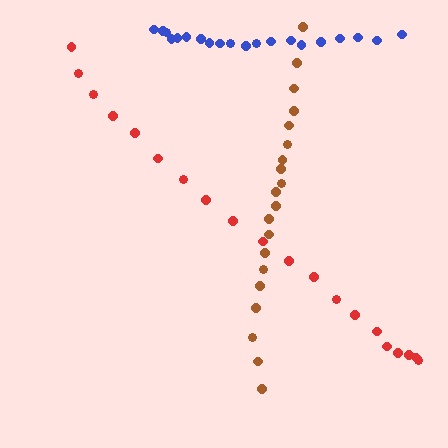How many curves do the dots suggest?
There are 3 distinct paths.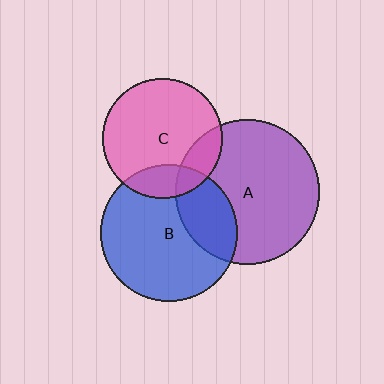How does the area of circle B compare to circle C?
Approximately 1.3 times.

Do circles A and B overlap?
Yes.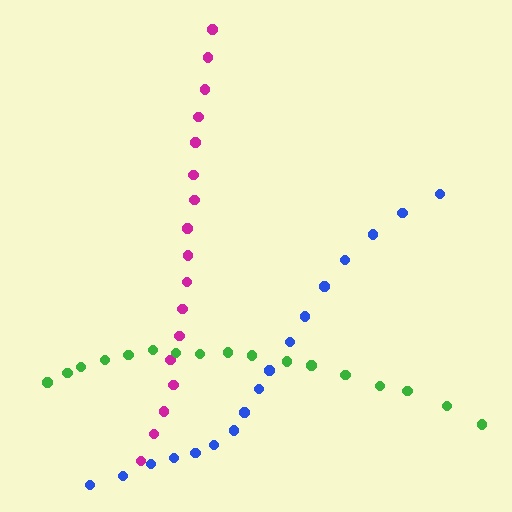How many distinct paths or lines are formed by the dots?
There are 3 distinct paths.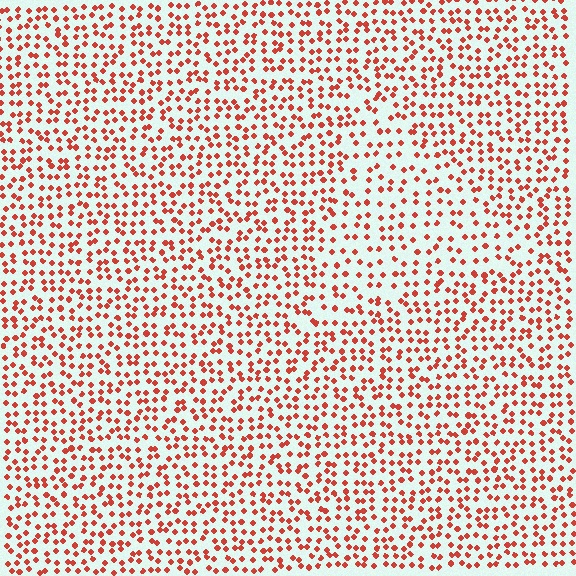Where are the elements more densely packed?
The elements are more densely packed outside the triangle boundary.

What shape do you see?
I see a triangle.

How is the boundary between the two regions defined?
The boundary is defined by a change in element density (approximately 1.6x ratio). All elements are the same color, size, and shape.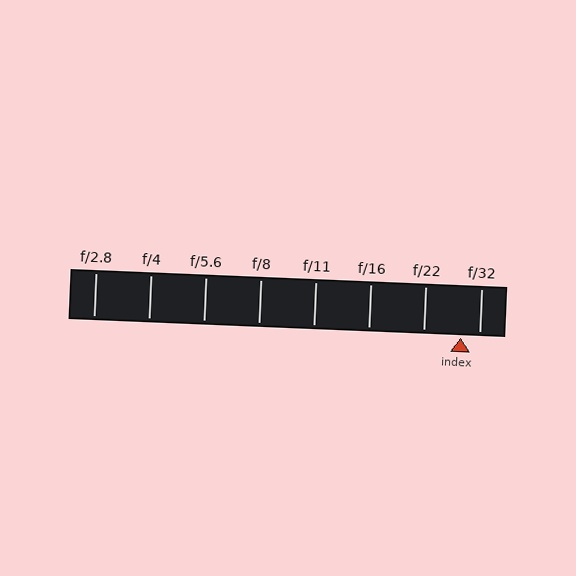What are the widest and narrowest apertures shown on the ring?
The widest aperture shown is f/2.8 and the narrowest is f/32.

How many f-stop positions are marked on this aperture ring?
There are 8 f-stop positions marked.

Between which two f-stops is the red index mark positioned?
The index mark is between f/22 and f/32.